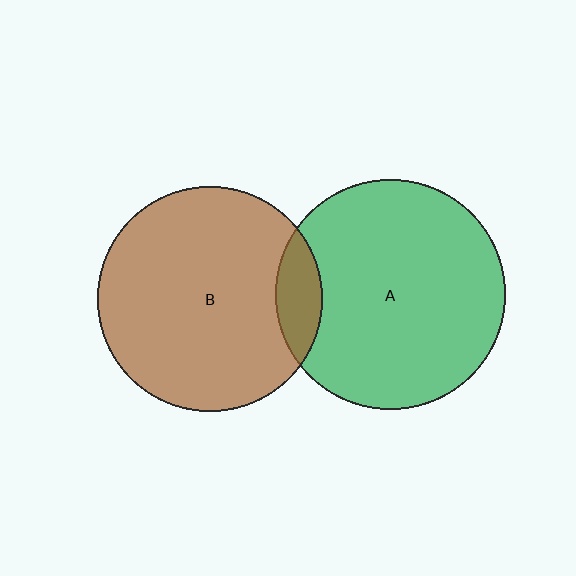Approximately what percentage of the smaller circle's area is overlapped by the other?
Approximately 10%.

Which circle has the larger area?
Circle A (green).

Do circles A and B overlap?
Yes.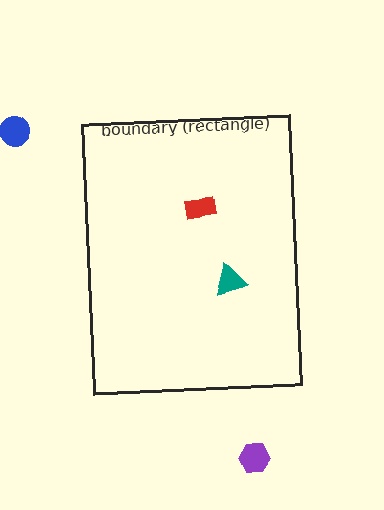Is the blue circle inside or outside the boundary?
Outside.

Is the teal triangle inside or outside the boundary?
Inside.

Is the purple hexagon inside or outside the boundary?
Outside.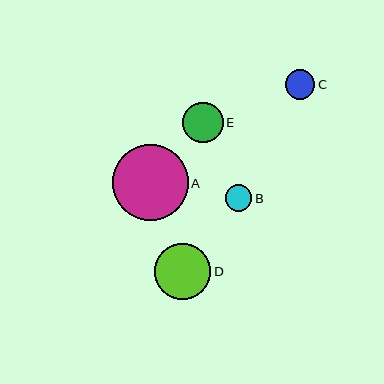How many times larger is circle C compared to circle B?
Circle C is approximately 1.1 times the size of circle B.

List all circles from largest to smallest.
From largest to smallest: A, D, E, C, B.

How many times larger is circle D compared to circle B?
Circle D is approximately 2.2 times the size of circle B.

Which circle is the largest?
Circle A is the largest with a size of approximately 76 pixels.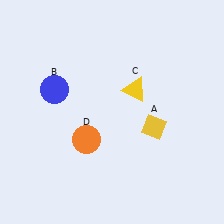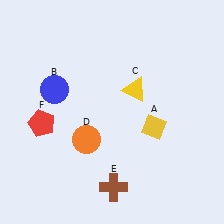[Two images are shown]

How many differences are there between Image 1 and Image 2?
There are 2 differences between the two images.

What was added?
A brown cross (E), a red pentagon (F) were added in Image 2.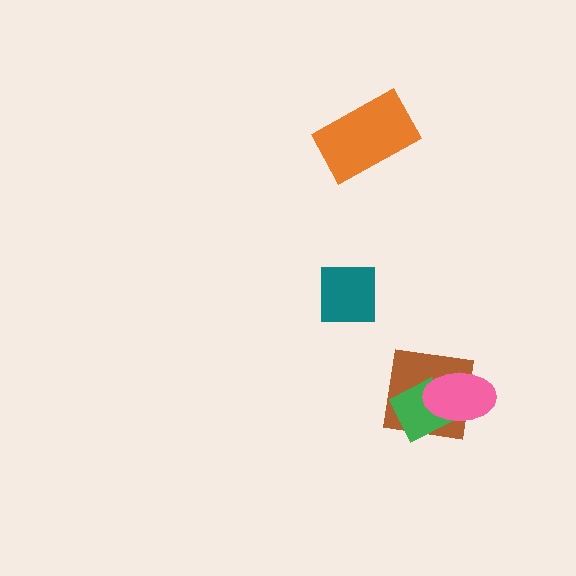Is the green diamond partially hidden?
Yes, it is partially covered by another shape.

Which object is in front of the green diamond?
The pink ellipse is in front of the green diamond.